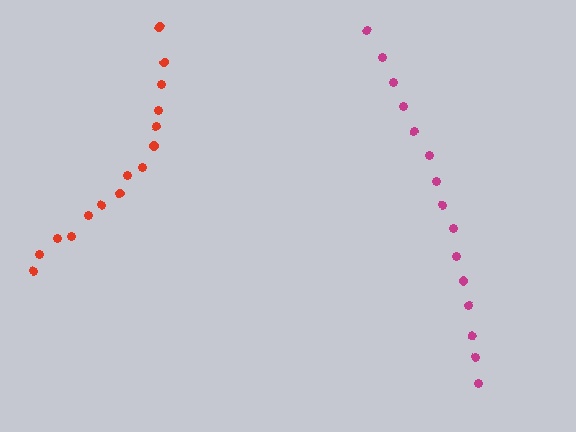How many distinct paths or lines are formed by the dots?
There are 2 distinct paths.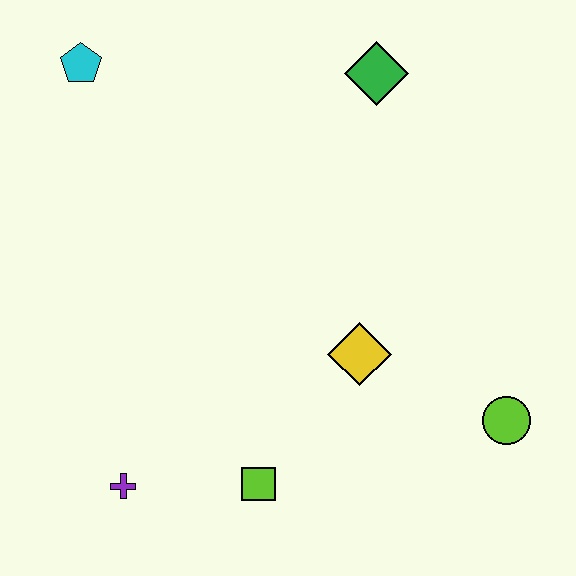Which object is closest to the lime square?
The purple cross is closest to the lime square.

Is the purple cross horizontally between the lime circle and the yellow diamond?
No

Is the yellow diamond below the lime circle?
No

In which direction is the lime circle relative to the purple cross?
The lime circle is to the right of the purple cross.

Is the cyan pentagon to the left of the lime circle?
Yes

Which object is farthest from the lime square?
The cyan pentagon is farthest from the lime square.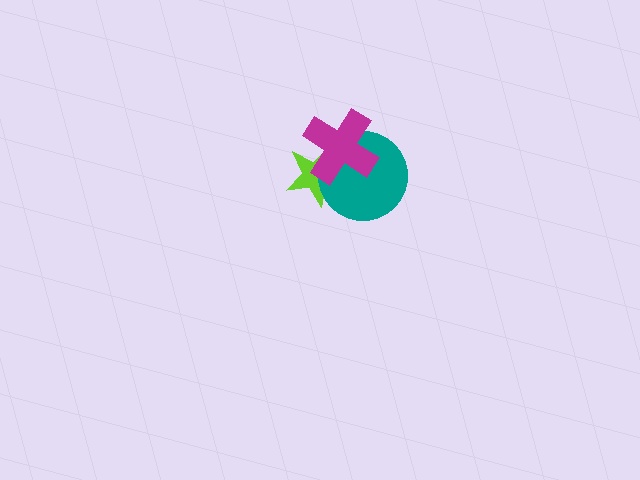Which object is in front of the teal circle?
The magenta cross is in front of the teal circle.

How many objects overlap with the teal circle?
2 objects overlap with the teal circle.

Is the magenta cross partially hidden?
No, no other shape covers it.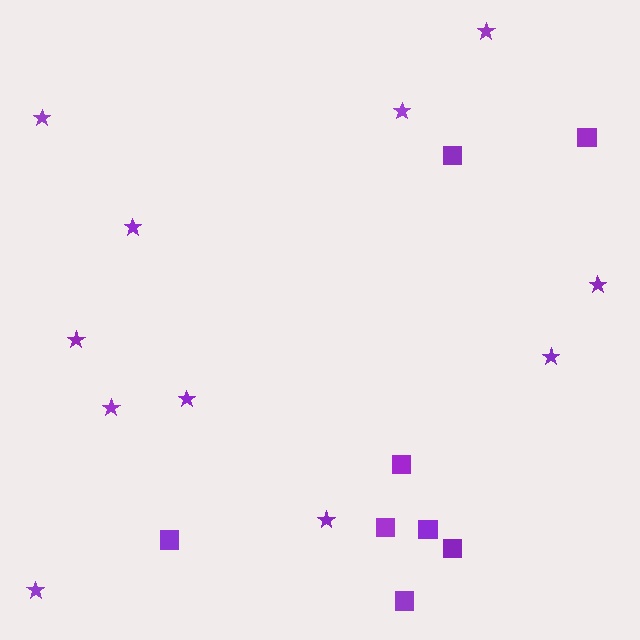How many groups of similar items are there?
There are 2 groups: one group of squares (8) and one group of stars (11).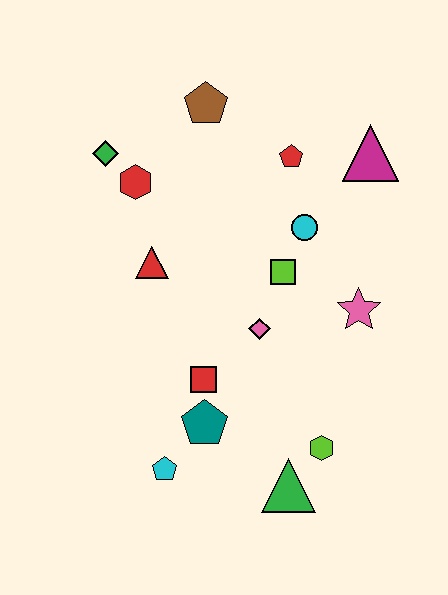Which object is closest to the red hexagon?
The green diamond is closest to the red hexagon.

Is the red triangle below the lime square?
No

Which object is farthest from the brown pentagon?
The green triangle is farthest from the brown pentagon.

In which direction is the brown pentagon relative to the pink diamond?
The brown pentagon is above the pink diamond.